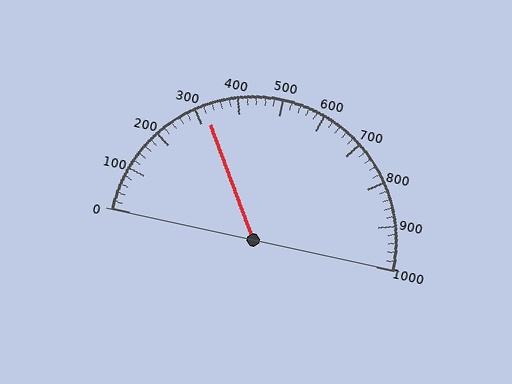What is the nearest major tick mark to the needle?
The nearest major tick mark is 300.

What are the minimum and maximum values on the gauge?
The gauge ranges from 0 to 1000.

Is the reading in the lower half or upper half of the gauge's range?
The reading is in the lower half of the range (0 to 1000).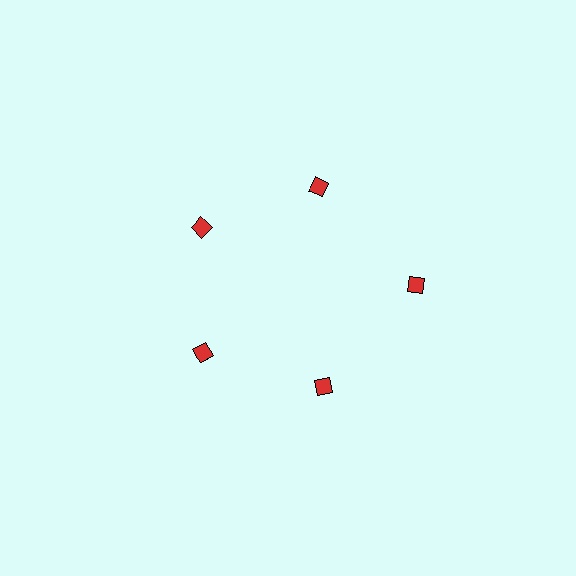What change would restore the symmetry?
The symmetry would be restored by moving it inward, back onto the ring so that all 5 diamonds sit at equal angles and equal distance from the center.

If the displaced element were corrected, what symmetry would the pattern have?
It would have 5-fold rotational symmetry — the pattern would map onto itself every 72 degrees.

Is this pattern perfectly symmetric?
No. The 5 red diamonds are arranged in a ring, but one element near the 3 o'clock position is pushed outward from the center, breaking the 5-fold rotational symmetry.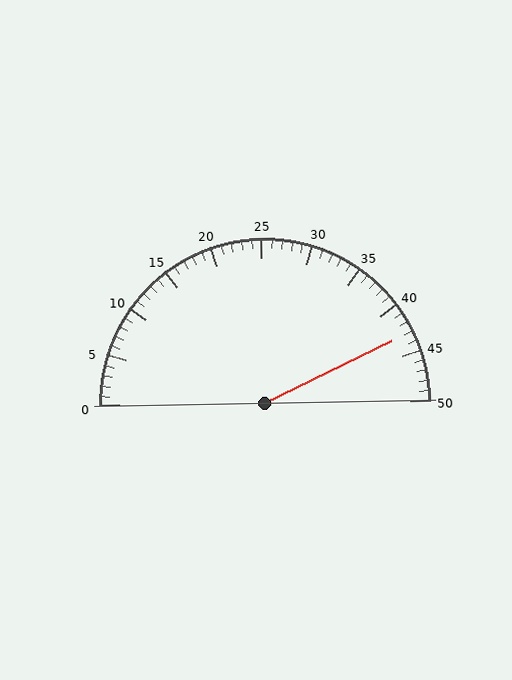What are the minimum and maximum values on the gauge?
The gauge ranges from 0 to 50.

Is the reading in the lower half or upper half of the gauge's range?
The reading is in the upper half of the range (0 to 50).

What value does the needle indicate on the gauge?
The needle indicates approximately 43.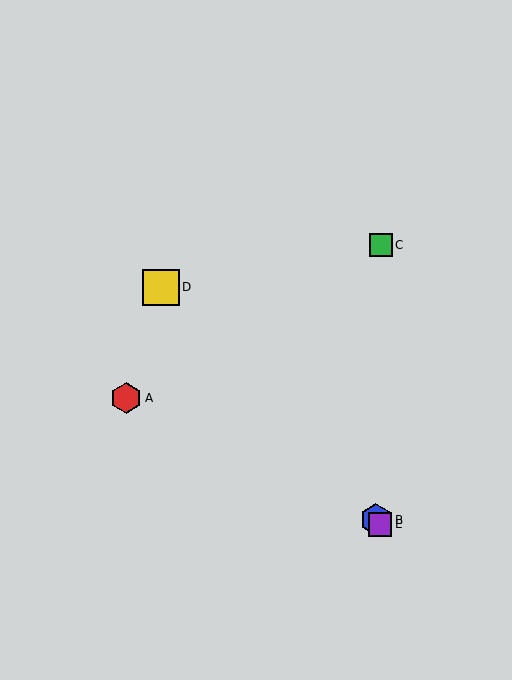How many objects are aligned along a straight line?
3 objects (B, D, E) are aligned along a straight line.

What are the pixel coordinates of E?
Object E is at (380, 524).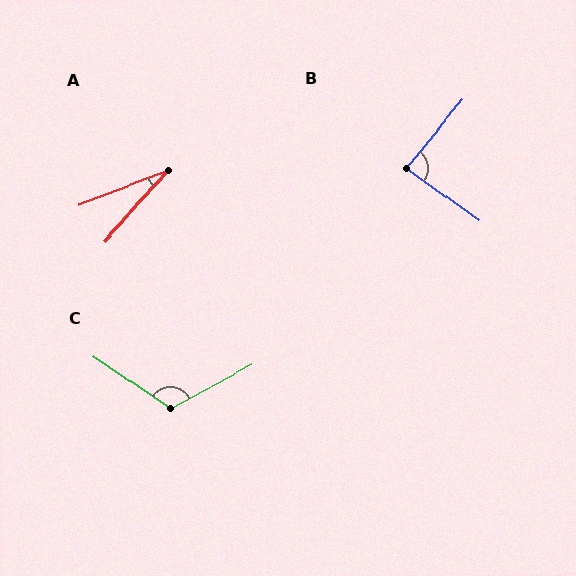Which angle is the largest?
C, at approximately 117 degrees.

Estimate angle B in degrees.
Approximately 86 degrees.